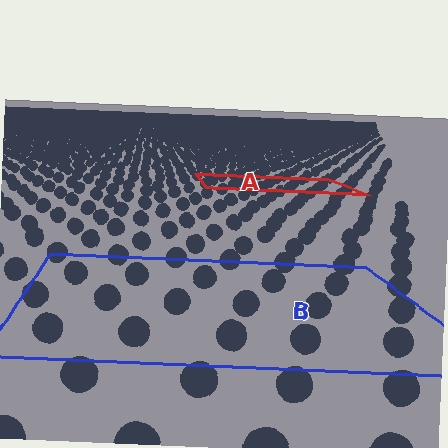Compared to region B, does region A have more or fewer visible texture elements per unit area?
Region A has more texture elements per unit area — they are packed more densely because it is farther away.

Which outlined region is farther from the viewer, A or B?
Region A is farther from the viewer — the texture elements inside it appear smaller and more densely packed.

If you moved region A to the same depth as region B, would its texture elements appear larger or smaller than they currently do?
They would appear larger. At a closer depth, the same texture elements are projected at a bigger on-screen size.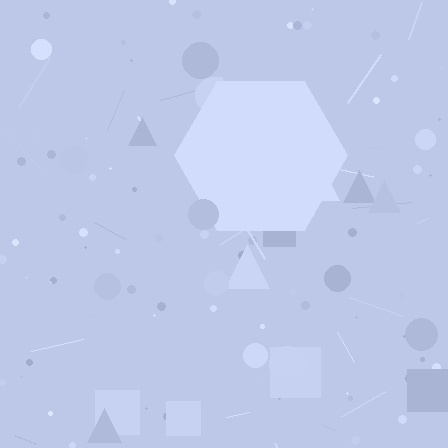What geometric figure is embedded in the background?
A hexagon is embedded in the background.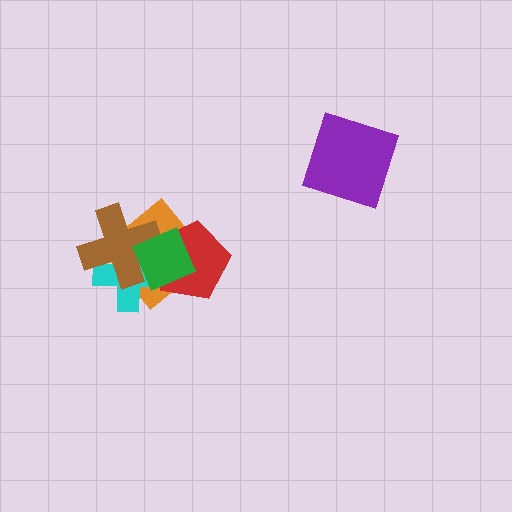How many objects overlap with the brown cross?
4 objects overlap with the brown cross.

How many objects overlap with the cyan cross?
4 objects overlap with the cyan cross.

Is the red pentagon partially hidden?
Yes, it is partially covered by another shape.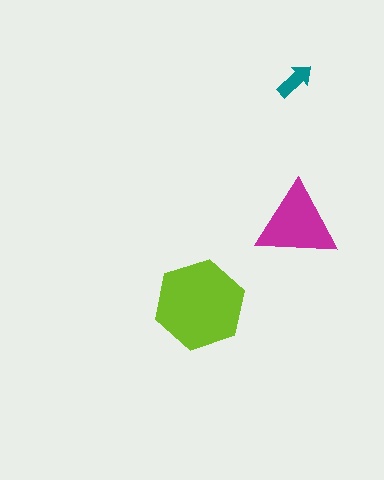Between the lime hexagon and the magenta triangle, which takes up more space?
The lime hexagon.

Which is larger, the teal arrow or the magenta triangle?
The magenta triangle.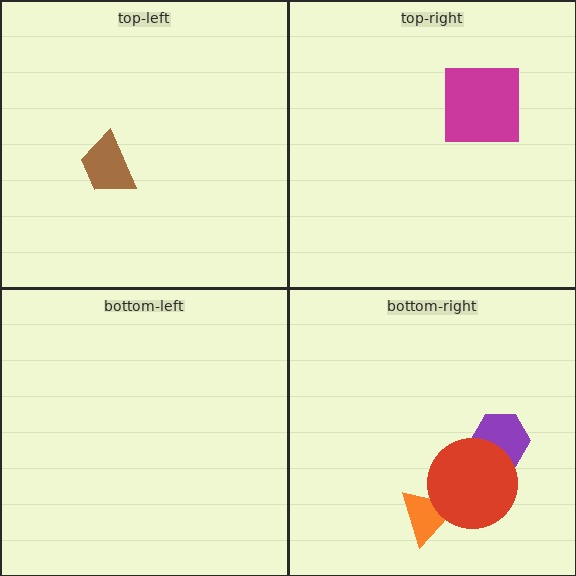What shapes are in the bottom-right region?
The orange triangle, the purple hexagon, the red circle.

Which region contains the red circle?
The bottom-right region.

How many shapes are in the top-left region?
1.